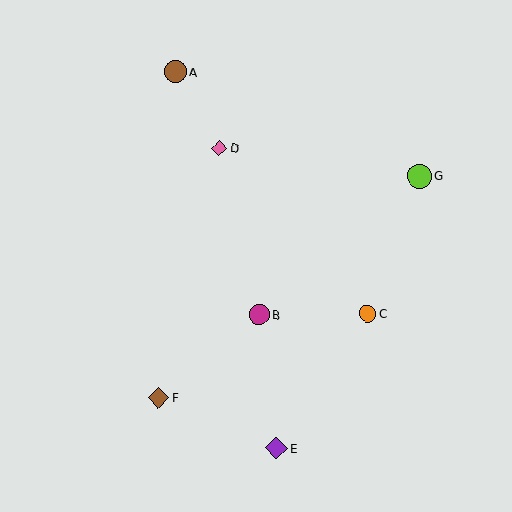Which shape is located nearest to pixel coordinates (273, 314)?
The magenta circle (labeled B) at (259, 315) is nearest to that location.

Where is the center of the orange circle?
The center of the orange circle is at (367, 314).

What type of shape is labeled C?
Shape C is an orange circle.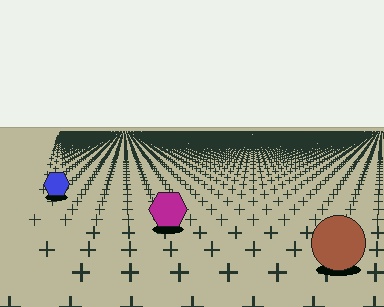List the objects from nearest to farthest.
From nearest to farthest: the brown circle, the magenta hexagon, the blue hexagon.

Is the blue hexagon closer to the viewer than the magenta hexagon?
No. The magenta hexagon is closer — you can tell from the texture gradient: the ground texture is coarser near it.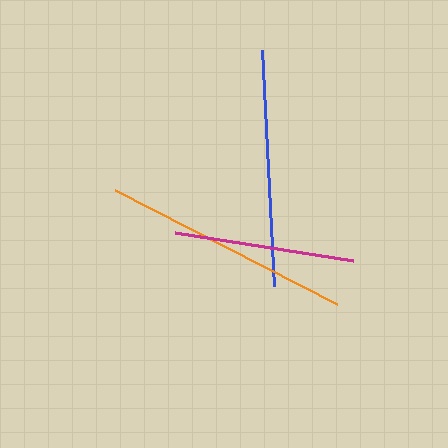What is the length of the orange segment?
The orange segment is approximately 250 pixels long.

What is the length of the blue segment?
The blue segment is approximately 237 pixels long.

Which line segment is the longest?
The orange line is the longest at approximately 250 pixels.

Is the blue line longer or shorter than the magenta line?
The blue line is longer than the magenta line.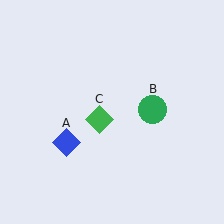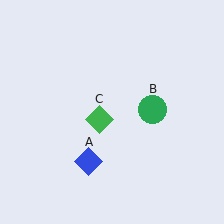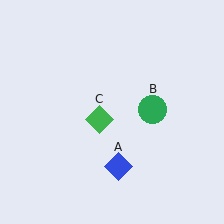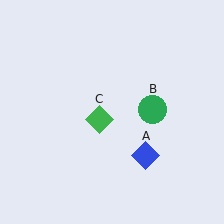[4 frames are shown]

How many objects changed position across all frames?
1 object changed position: blue diamond (object A).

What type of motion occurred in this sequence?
The blue diamond (object A) rotated counterclockwise around the center of the scene.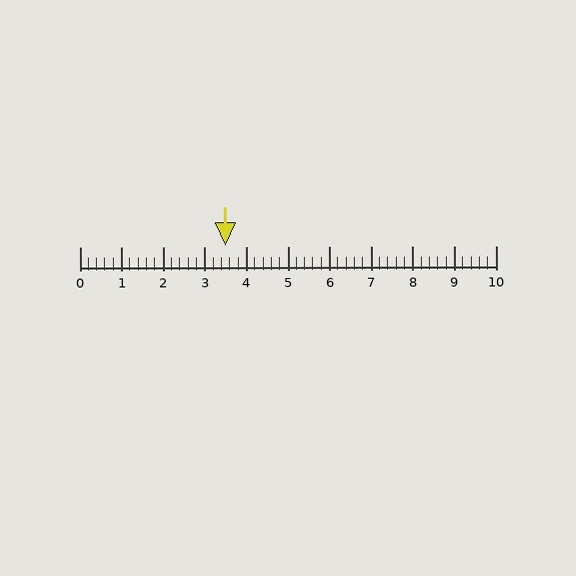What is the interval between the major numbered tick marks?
The major tick marks are spaced 1 units apart.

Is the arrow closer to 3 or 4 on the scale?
The arrow is closer to 4.